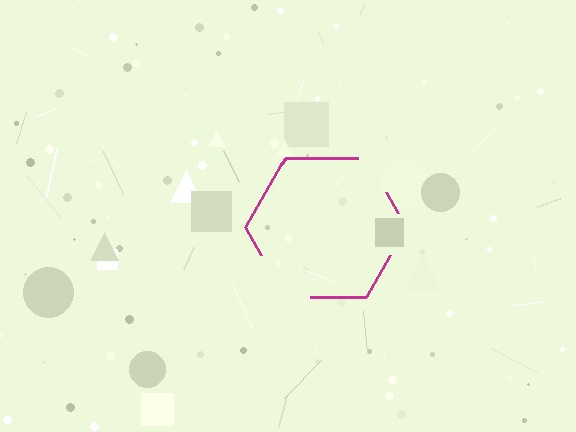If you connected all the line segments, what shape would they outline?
They would outline a hexagon.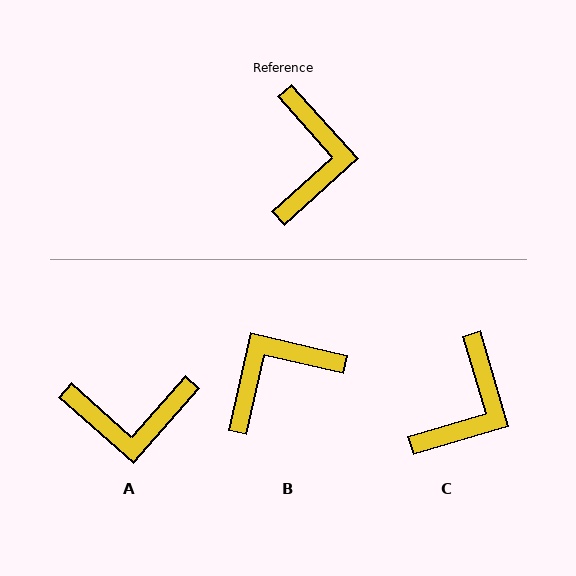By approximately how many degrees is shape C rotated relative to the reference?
Approximately 25 degrees clockwise.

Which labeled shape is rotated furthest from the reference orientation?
B, about 125 degrees away.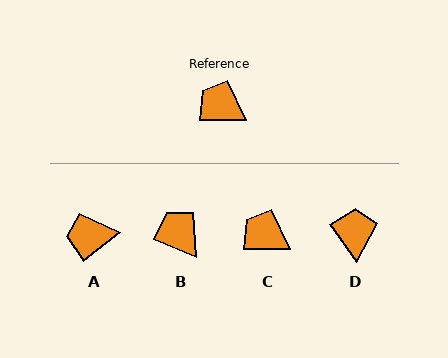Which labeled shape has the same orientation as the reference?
C.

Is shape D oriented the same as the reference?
No, it is off by about 54 degrees.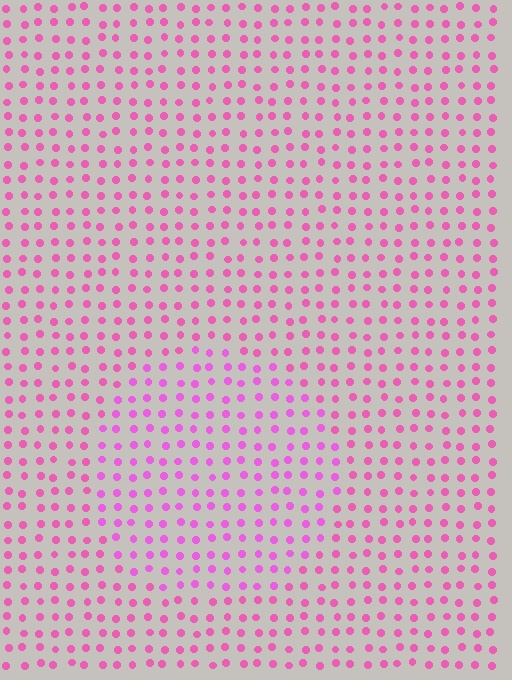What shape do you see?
I see a circle.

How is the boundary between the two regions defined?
The boundary is defined purely by a slight shift in hue (about 20 degrees). Spacing, size, and orientation are identical on both sides.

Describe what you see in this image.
The image is filled with small pink elements in a uniform arrangement. A circle-shaped region is visible where the elements are tinted to a slightly different hue, forming a subtle color boundary.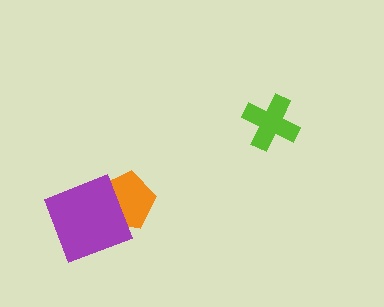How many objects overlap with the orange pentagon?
1 object overlaps with the orange pentagon.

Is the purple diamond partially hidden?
No, no other shape covers it.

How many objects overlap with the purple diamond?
1 object overlaps with the purple diamond.